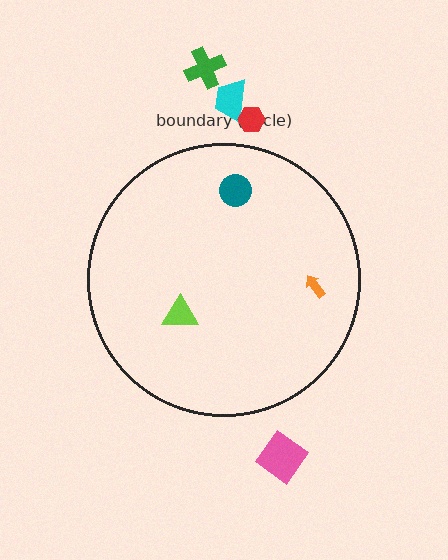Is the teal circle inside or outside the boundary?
Inside.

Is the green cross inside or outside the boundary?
Outside.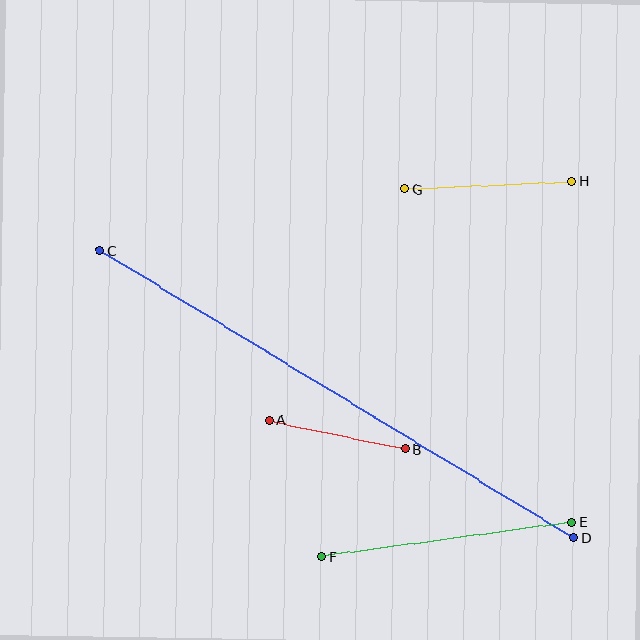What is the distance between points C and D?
The distance is approximately 554 pixels.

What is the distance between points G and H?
The distance is approximately 167 pixels.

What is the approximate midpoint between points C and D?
The midpoint is at approximately (337, 394) pixels.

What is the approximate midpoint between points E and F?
The midpoint is at approximately (447, 539) pixels.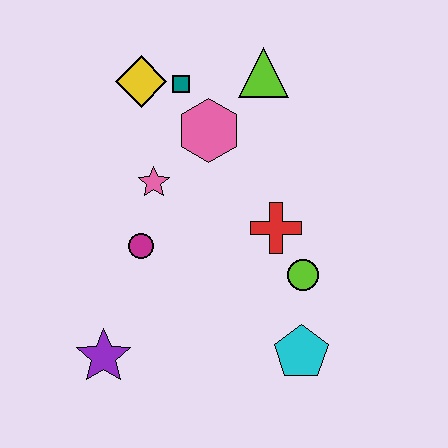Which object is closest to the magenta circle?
The pink star is closest to the magenta circle.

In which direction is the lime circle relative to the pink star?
The lime circle is to the right of the pink star.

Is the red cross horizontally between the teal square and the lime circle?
Yes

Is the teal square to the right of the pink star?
Yes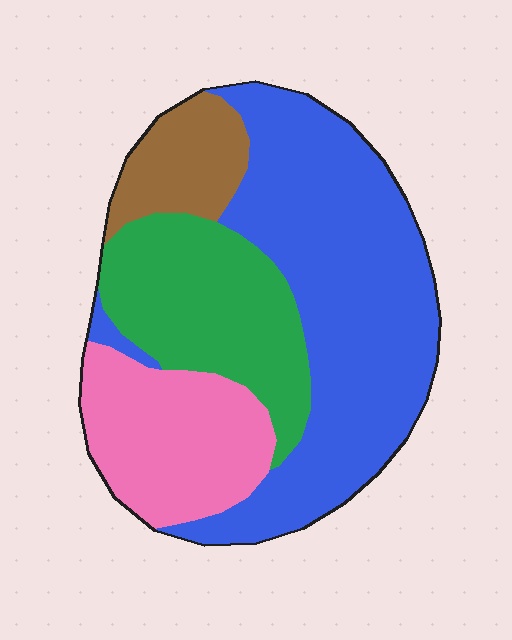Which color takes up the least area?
Brown, at roughly 10%.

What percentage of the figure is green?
Green covers 23% of the figure.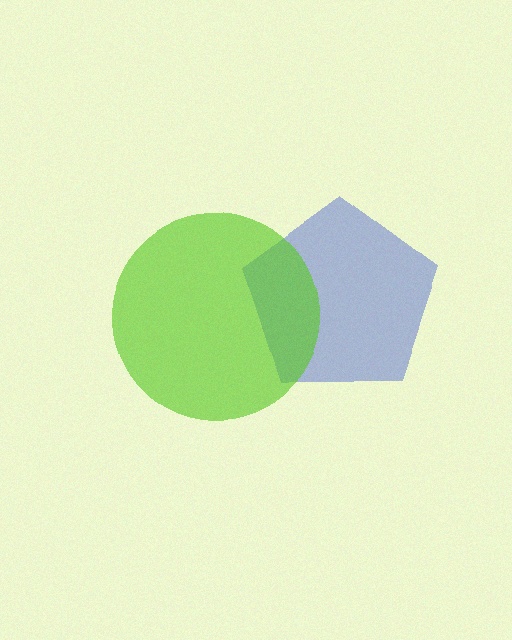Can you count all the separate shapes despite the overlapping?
Yes, there are 2 separate shapes.